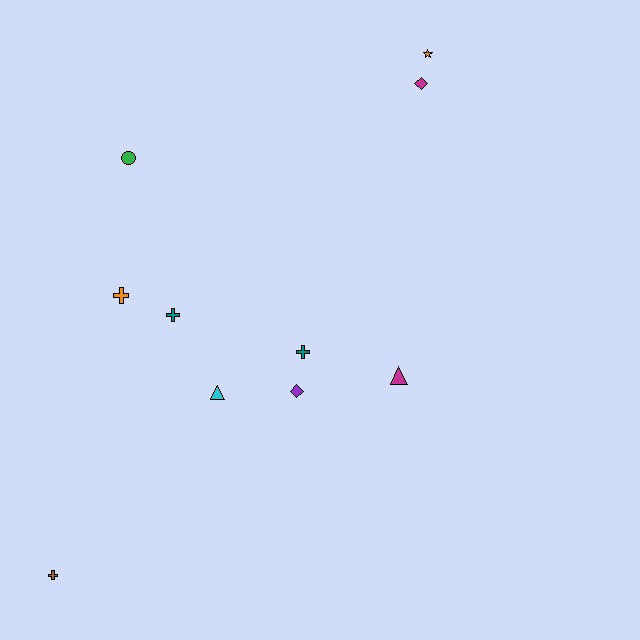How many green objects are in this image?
There is 1 green object.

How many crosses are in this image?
There are 4 crosses.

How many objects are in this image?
There are 10 objects.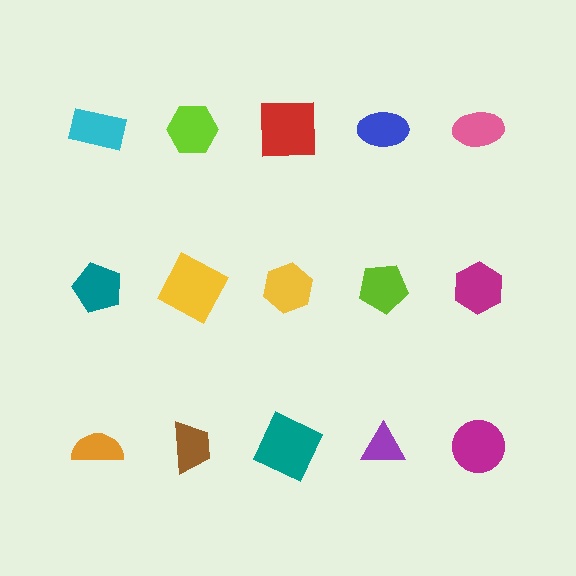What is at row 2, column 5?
A magenta hexagon.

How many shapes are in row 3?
5 shapes.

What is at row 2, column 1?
A teal pentagon.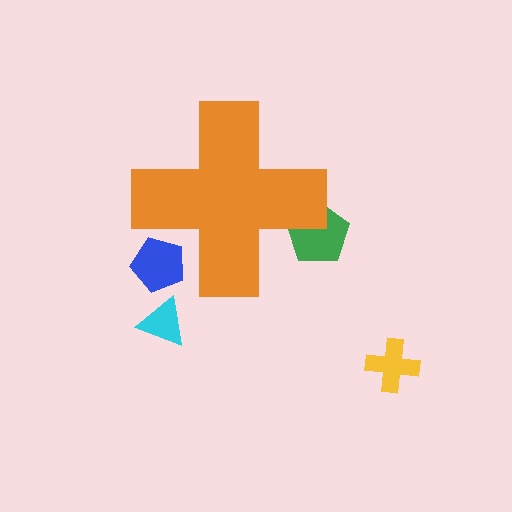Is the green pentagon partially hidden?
Yes, the green pentagon is partially hidden behind the orange cross.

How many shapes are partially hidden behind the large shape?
2 shapes are partially hidden.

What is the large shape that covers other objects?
An orange cross.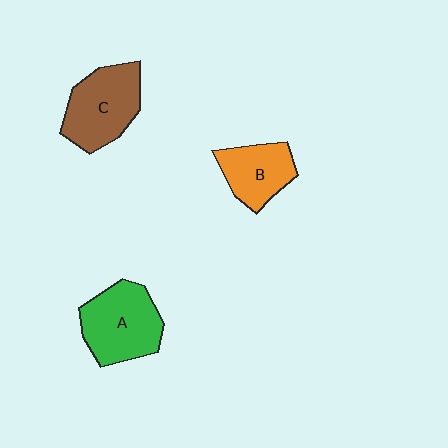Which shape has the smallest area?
Shape B (orange).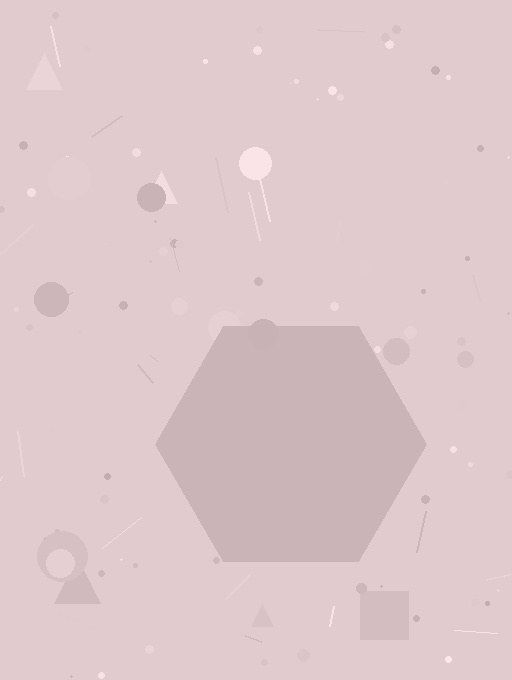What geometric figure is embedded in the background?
A hexagon is embedded in the background.